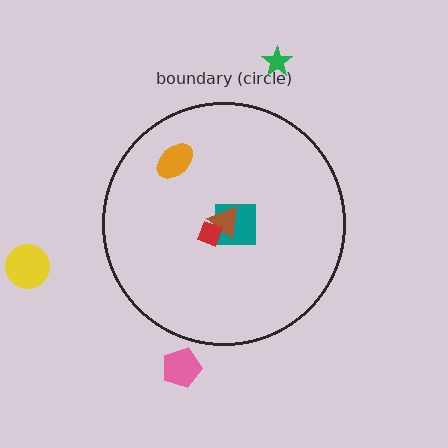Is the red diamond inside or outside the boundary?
Inside.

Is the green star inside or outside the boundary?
Outside.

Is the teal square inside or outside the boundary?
Inside.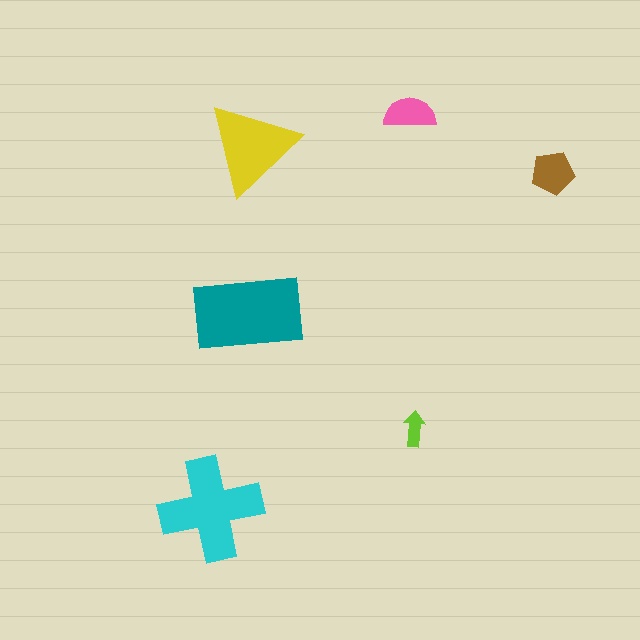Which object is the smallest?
The lime arrow.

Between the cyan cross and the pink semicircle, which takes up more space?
The cyan cross.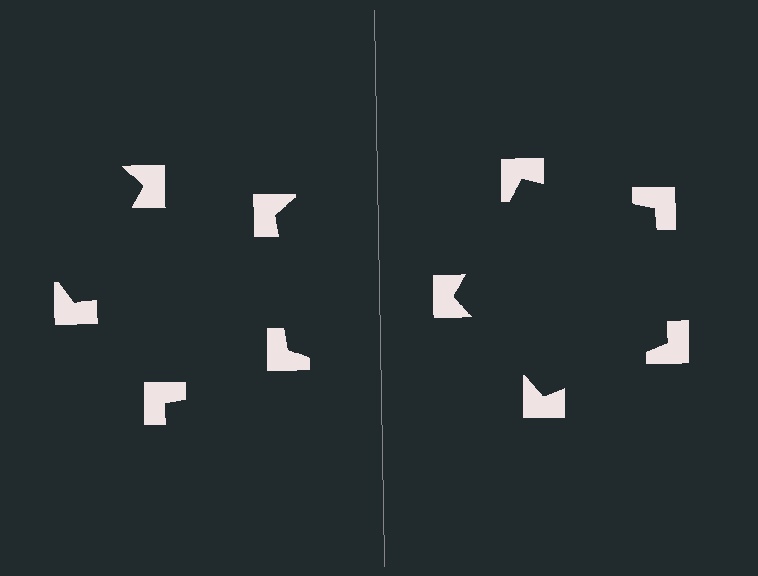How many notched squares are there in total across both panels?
10 — 5 on each side.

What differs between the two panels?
The notched squares are positioned identically on both sides; only the wedge orientations differ. On the right they align to a pentagon; on the left they are misaligned.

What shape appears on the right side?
An illusory pentagon.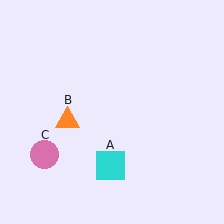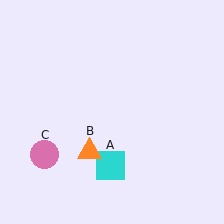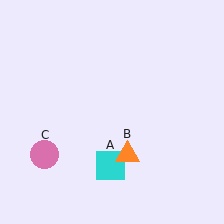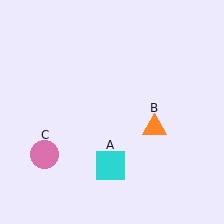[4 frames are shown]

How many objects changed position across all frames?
1 object changed position: orange triangle (object B).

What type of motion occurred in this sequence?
The orange triangle (object B) rotated counterclockwise around the center of the scene.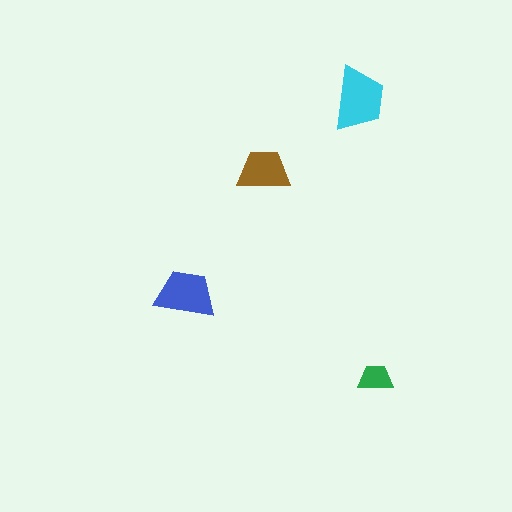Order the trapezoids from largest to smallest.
the cyan one, the blue one, the brown one, the green one.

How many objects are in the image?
There are 4 objects in the image.